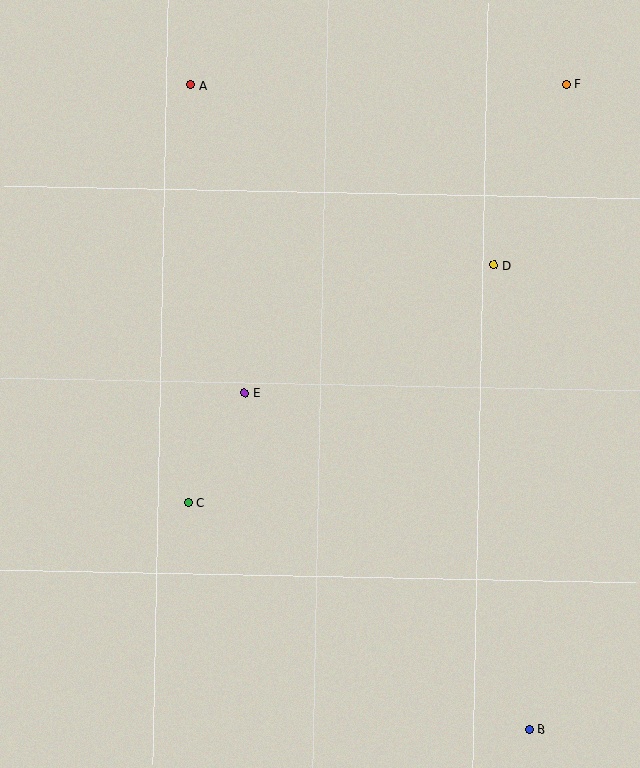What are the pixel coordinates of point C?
Point C is at (188, 503).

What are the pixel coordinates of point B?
Point B is at (529, 730).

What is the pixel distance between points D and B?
The distance between D and B is 466 pixels.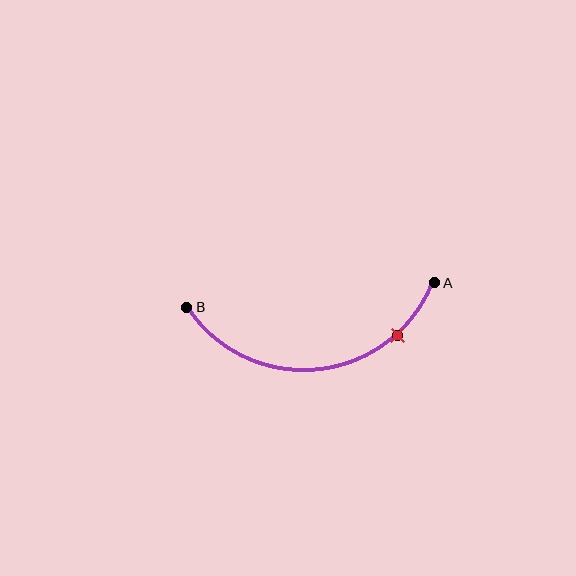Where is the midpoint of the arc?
The arc midpoint is the point on the curve farthest from the straight line joining A and B. It sits below that line.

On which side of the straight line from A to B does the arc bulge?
The arc bulges below the straight line connecting A and B.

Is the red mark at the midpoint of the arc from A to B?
No. The red mark lies on the arc but is closer to endpoint A. The arc midpoint would be at the point on the curve equidistant along the arc from both A and B.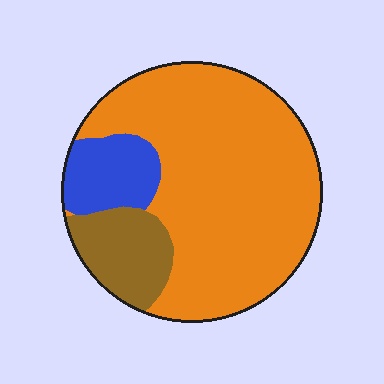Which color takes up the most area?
Orange, at roughly 75%.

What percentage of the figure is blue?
Blue covers roughly 15% of the figure.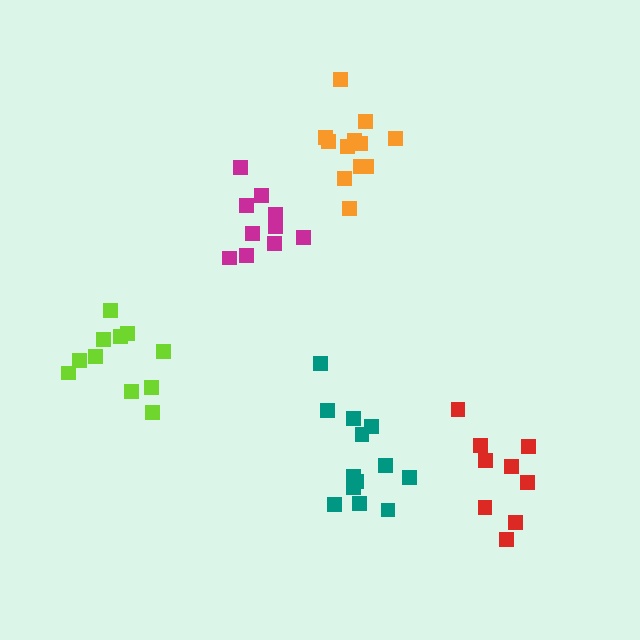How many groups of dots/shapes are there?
There are 5 groups.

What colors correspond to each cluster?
The clusters are colored: teal, orange, red, lime, magenta.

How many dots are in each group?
Group 1: 13 dots, Group 2: 12 dots, Group 3: 9 dots, Group 4: 11 dots, Group 5: 10 dots (55 total).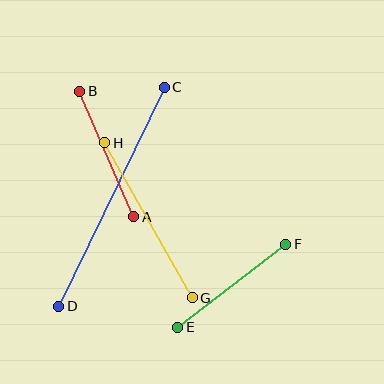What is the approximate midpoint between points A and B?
The midpoint is at approximately (107, 154) pixels.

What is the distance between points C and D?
The distance is approximately 243 pixels.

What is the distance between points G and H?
The distance is approximately 178 pixels.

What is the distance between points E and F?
The distance is approximately 136 pixels.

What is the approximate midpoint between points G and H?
The midpoint is at approximately (148, 220) pixels.